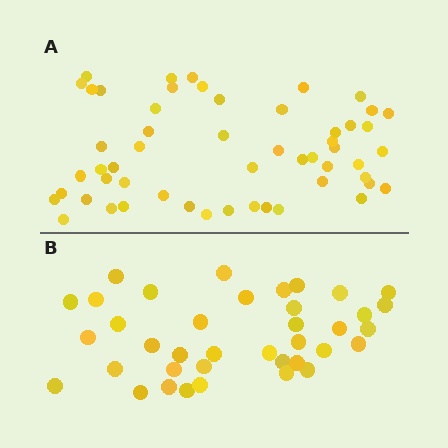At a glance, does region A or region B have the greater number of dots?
Region A (the top region) has more dots.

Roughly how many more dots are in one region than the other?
Region A has approximately 15 more dots than region B.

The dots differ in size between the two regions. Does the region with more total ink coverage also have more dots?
No. Region B has more total ink coverage because its dots are larger, but region A actually contains more individual dots. Total area can be misleading — the number of items is what matters here.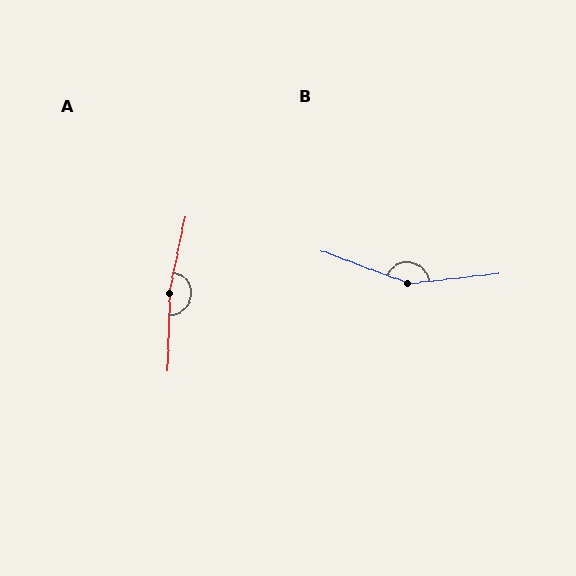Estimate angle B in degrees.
Approximately 153 degrees.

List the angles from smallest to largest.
B (153°), A (169°).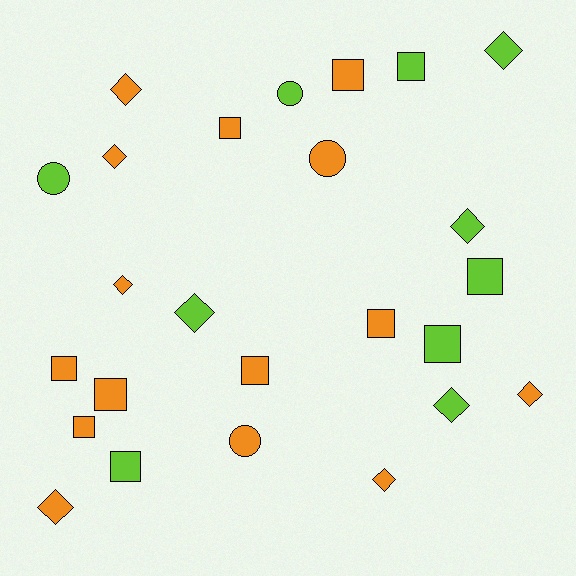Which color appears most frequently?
Orange, with 15 objects.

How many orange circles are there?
There are 2 orange circles.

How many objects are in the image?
There are 25 objects.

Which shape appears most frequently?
Square, with 11 objects.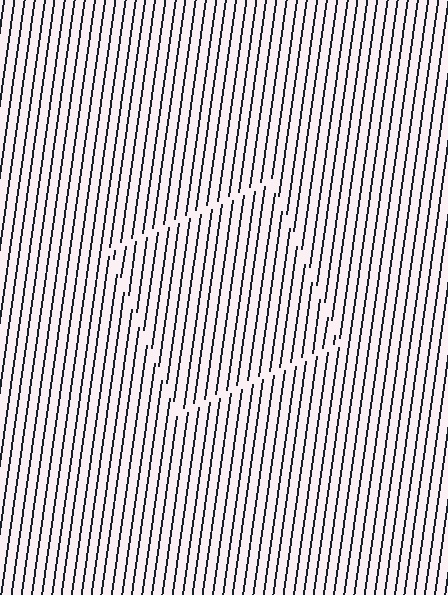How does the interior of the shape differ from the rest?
The interior of the shape contains the same grating, shifted by half a period — the contour is defined by the phase discontinuity where line-ends from the inner and outer gratings abut.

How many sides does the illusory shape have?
4 sides — the line-ends trace a square.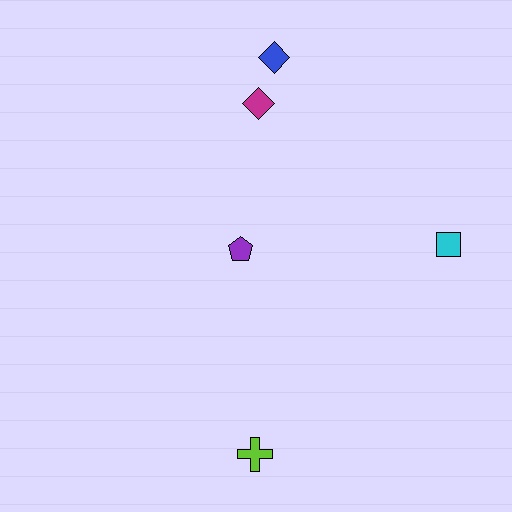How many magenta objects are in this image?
There is 1 magenta object.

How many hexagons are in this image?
There are no hexagons.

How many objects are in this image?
There are 5 objects.